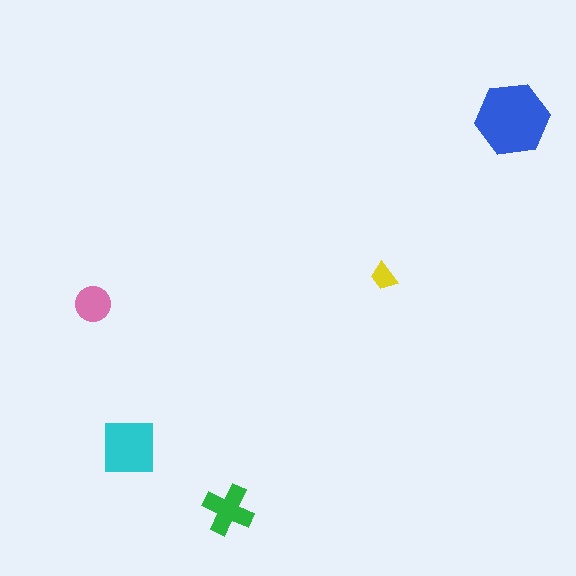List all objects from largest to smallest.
The blue hexagon, the cyan square, the green cross, the pink circle, the yellow trapezoid.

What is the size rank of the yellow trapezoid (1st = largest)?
5th.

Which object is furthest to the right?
The blue hexagon is rightmost.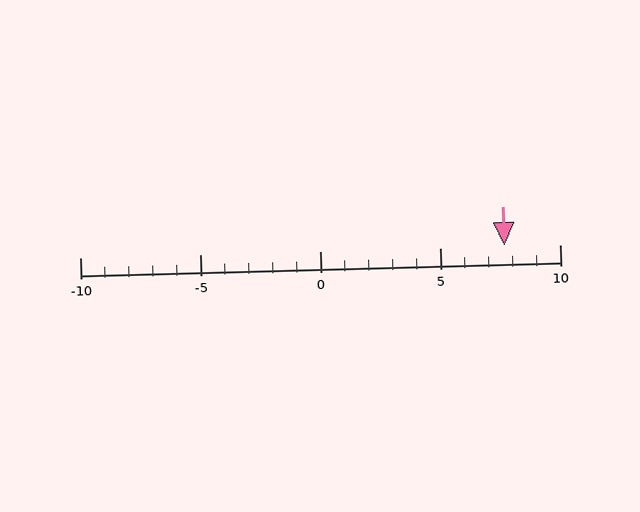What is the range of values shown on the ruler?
The ruler shows values from -10 to 10.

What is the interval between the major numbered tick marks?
The major tick marks are spaced 5 units apart.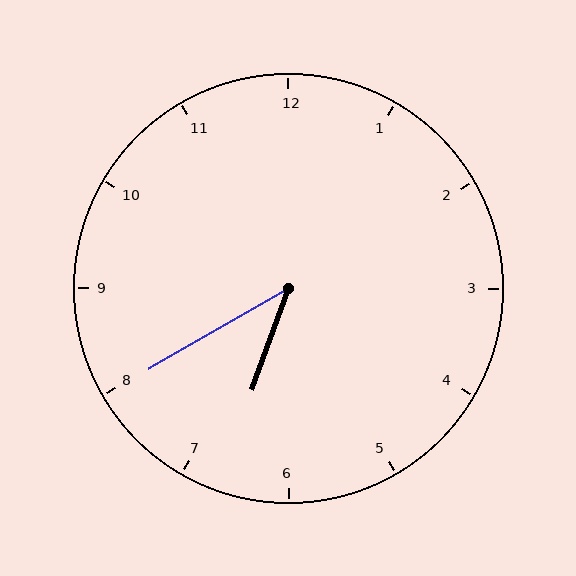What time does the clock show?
6:40.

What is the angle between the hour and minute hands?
Approximately 40 degrees.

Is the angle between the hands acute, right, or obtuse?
It is acute.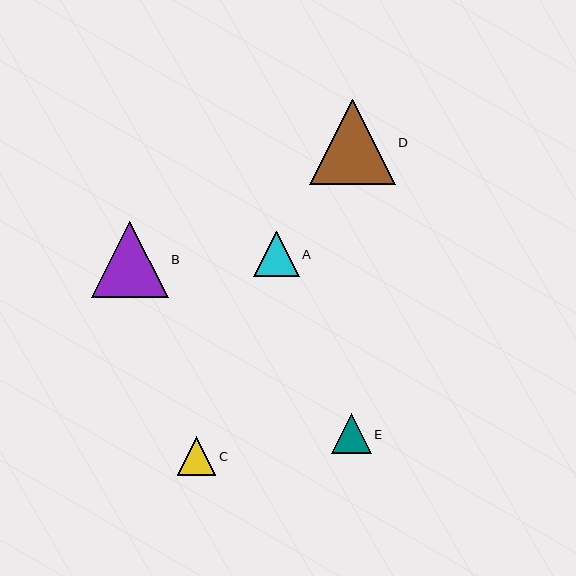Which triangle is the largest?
Triangle D is the largest with a size of approximately 86 pixels.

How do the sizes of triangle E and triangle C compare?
Triangle E and triangle C are approximately the same size.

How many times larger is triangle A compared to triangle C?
Triangle A is approximately 1.2 times the size of triangle C.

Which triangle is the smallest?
Triangle C is the smallest with a size of approximately 38 pixels.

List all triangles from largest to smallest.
From largest to smallest: D, B, A, E, C.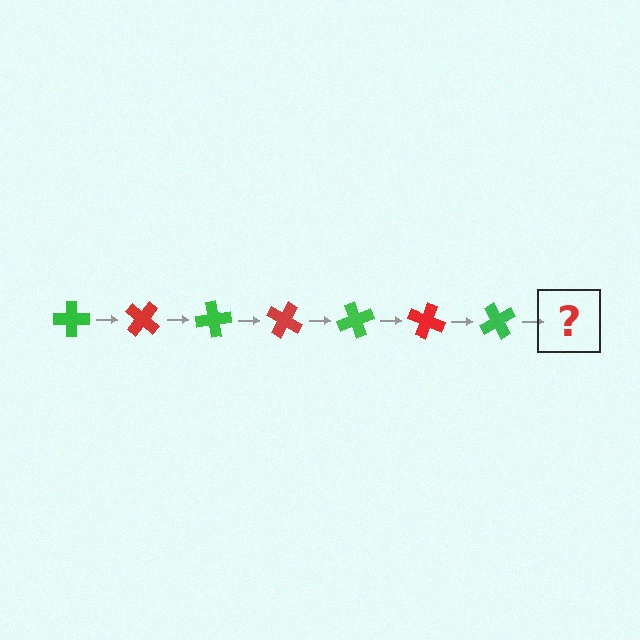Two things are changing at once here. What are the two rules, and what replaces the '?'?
The two rules are that it rotates 40 degrees each step and the color cycles through green and red. The '?' should be a red cross, rotated 280 degrees from the start.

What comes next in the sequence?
The next element should be a red cross, rotated 280 degrees from the start.